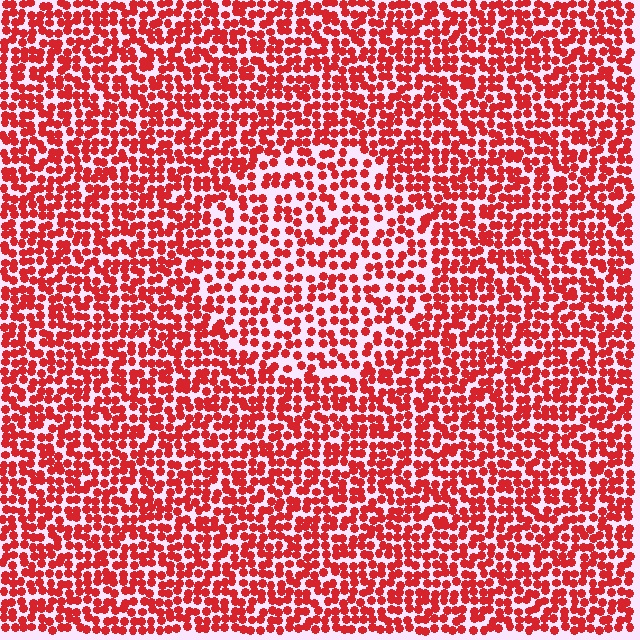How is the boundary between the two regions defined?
The boundary is defined by a change in element density (approximately 1.5x ratio). All elements are the same color, size, and shape.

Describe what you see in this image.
The image contains small red elements arranged at two different densities. A circle-shaped region is visible where the elements are less densely packed than the surrounding area.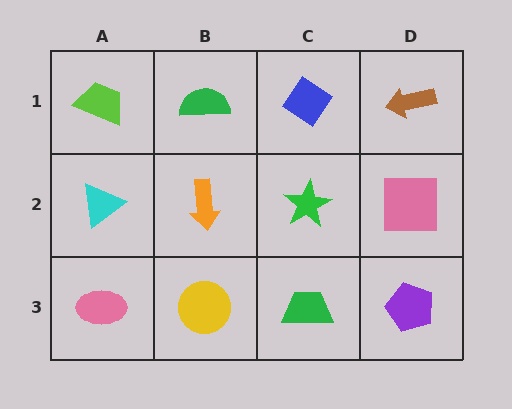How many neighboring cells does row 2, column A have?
3.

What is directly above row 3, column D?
A pink square.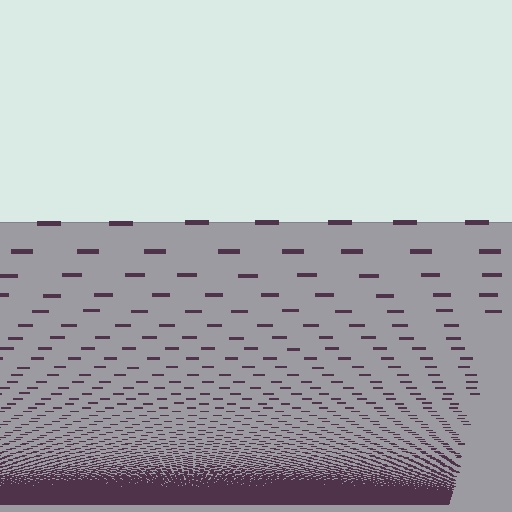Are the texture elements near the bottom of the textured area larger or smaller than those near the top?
Smaller. The gradient is inverted — elements near the bottom are smaller and denser.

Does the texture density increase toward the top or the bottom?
Density increases toward the bottom.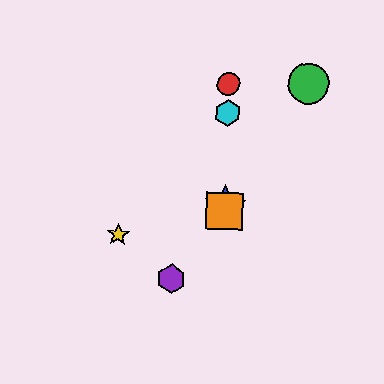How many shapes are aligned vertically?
4 shapes (the red circle, the blue star, the orange square, the cyan hexagon) are aligned vertically.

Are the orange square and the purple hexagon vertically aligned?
No, the orange square is at x≈225 and the purple hexagon is at x≈171.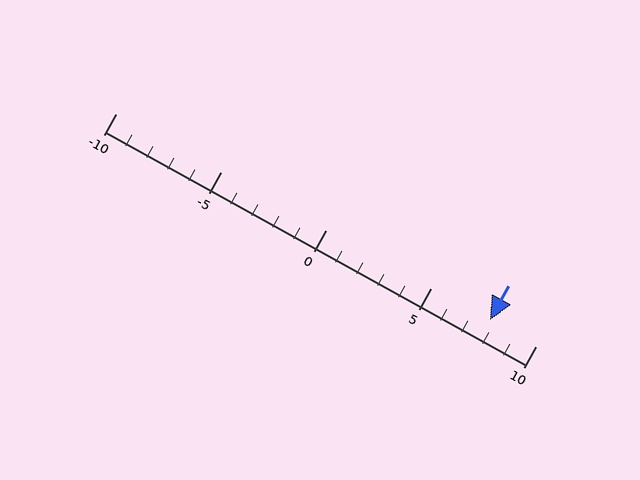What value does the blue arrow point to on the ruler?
The blue arrow points to approximately 8.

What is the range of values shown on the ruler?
The ruler shows values from -10 to 10.